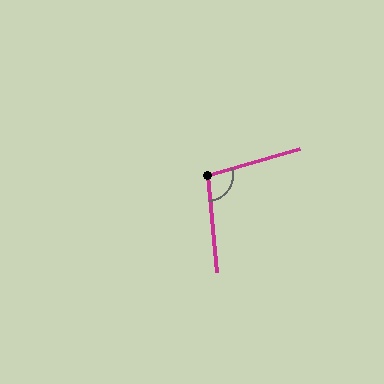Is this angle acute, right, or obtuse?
It is obtuse.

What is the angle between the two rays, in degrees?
Approximately 100 degrees.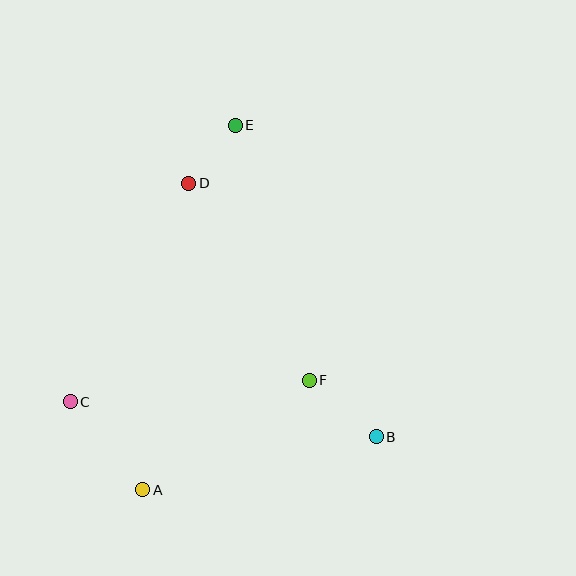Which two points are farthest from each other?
Points A and E are farthest from each other.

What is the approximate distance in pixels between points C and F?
The distance between C and F is approximately 240 pixels.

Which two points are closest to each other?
Points D and E are closest to each other.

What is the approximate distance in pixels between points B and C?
The distance between B and C is approximately 308 pixels.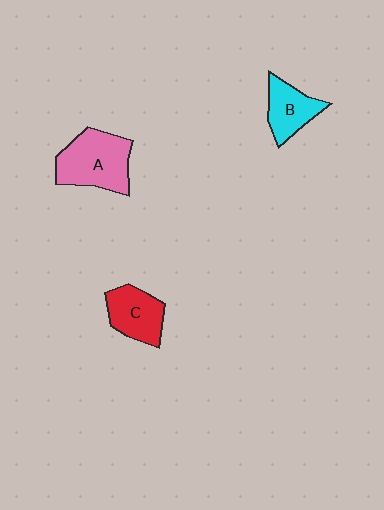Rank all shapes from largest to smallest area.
From largest to smallest: A (pink), C (red), B (cyan).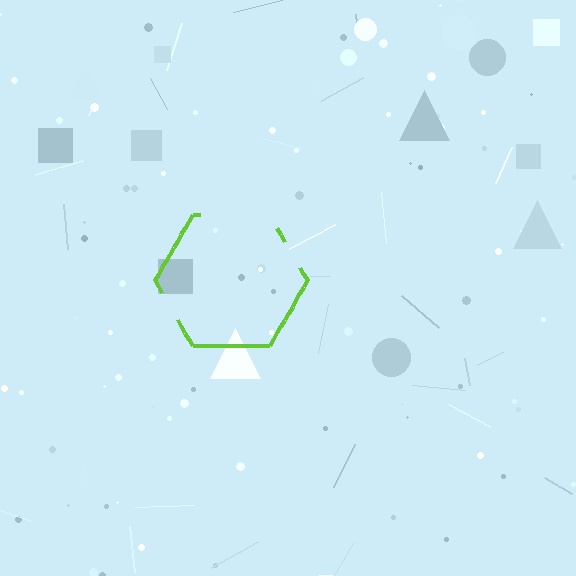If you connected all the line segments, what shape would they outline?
They would outline a hexagon.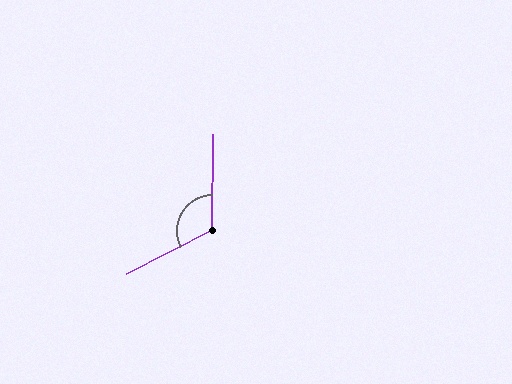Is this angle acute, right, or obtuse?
It is obtuse.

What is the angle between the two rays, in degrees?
Approximately 117 degrees.